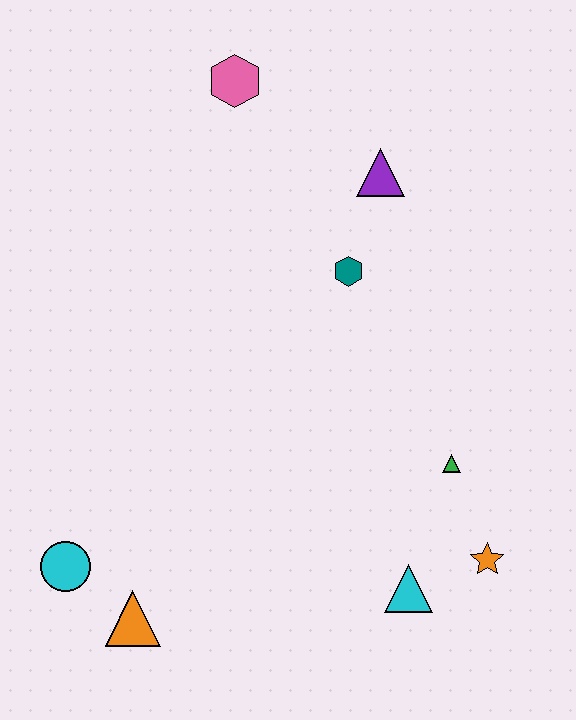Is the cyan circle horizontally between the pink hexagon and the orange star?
No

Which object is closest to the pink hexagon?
The purple triangle is closest to the pink hexagon.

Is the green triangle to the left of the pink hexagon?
No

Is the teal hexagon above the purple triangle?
No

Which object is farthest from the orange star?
The pink hexagon is farthest from the orange star.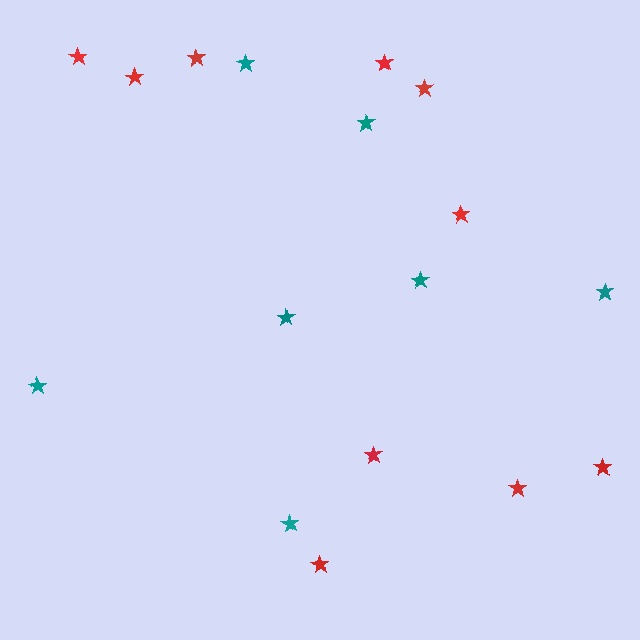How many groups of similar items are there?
There are 2 groups: one group of red stars (10) and one group of teal stars (7).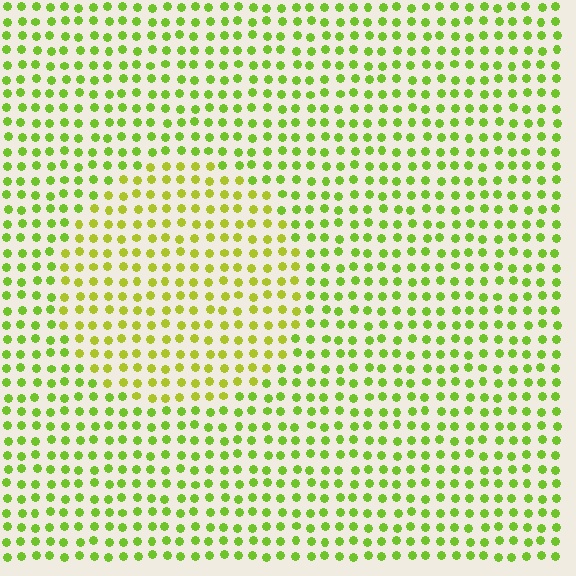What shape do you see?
I see a circle.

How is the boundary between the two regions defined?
The boundary is defined purely by a slight shift in hue (about 23 degrees). Spacing, size, and orientation are identical on both sides.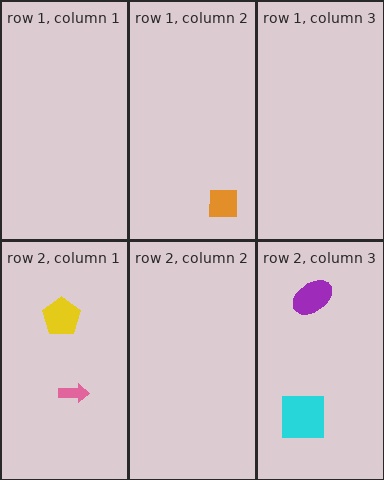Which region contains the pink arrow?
The row 2, column 1 region.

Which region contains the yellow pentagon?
The row 2, column 1 region.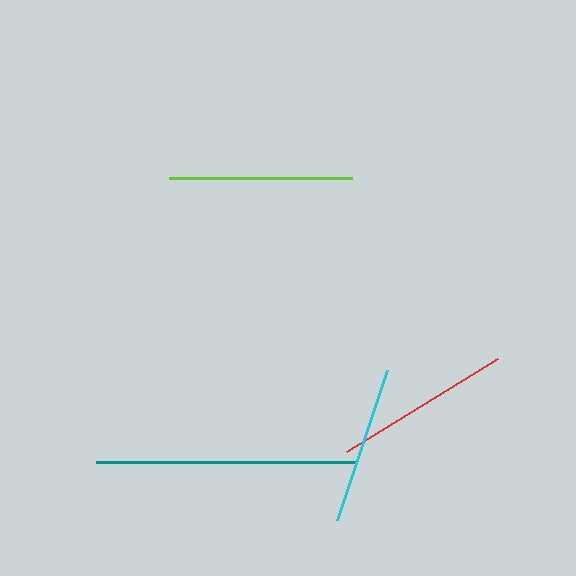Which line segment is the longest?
The teal line is the longest at approximately 259 pixels.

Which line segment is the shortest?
The cyan line is the shortest at approximately 157 pixels.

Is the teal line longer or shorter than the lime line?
The teal line is longer than the lime line.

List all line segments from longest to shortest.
From longest to shortest: teal, lime, red, cyan.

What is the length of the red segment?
The red segment is approximately 177 pixels long.